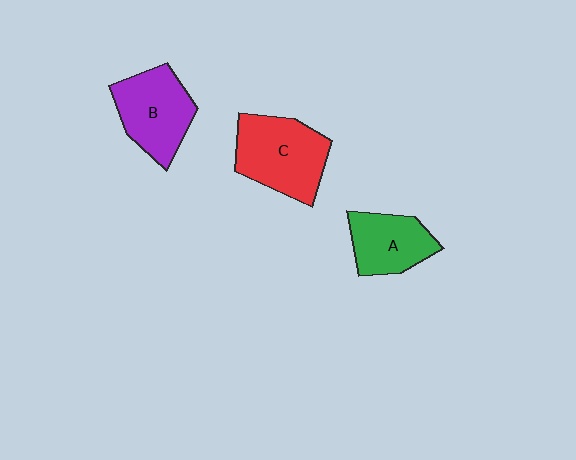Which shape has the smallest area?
Shape A (green).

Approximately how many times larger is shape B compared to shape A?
Approximately 1.2 times.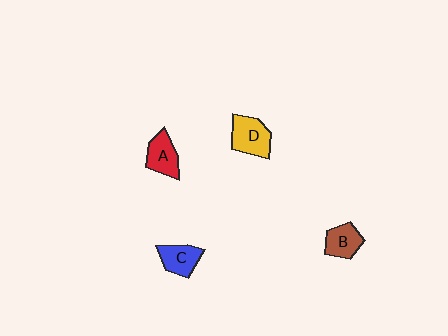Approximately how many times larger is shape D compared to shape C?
Approximately 1.3 times.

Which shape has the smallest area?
Shape B (brown).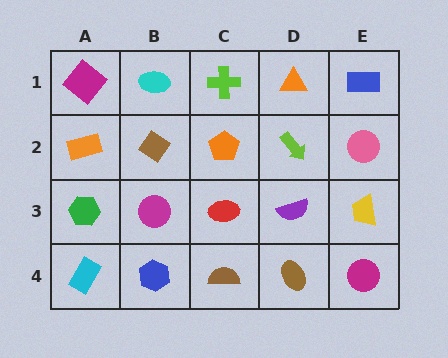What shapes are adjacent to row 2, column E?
A blue rectangle (row 1, column E), a yellow trapezoid (row 3, column E), a lime arrow (row 2, column D).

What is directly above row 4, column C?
A red ellipse.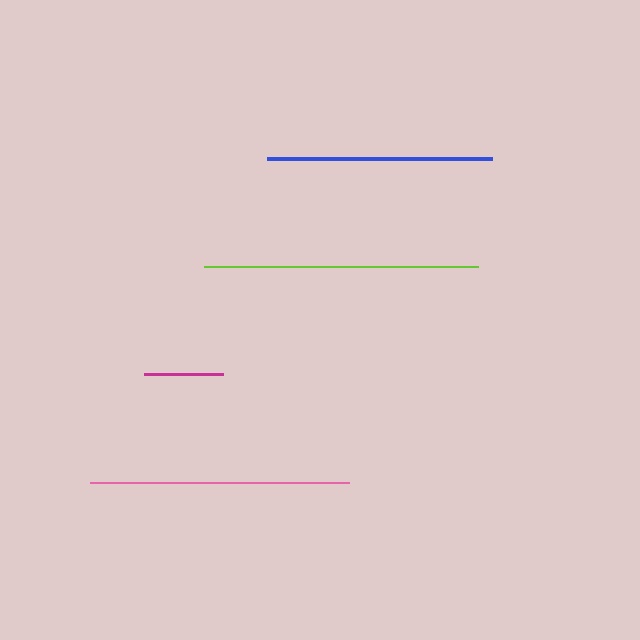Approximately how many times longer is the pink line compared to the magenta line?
The pink line is approximately 3.3 times the length of the magenta line.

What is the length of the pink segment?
The pink segment is approximately 258 pixels long.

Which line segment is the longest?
The lime line is the longest at approximately 274 pixels.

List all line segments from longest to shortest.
From longest to shortest: lime, pink, blue, magenta.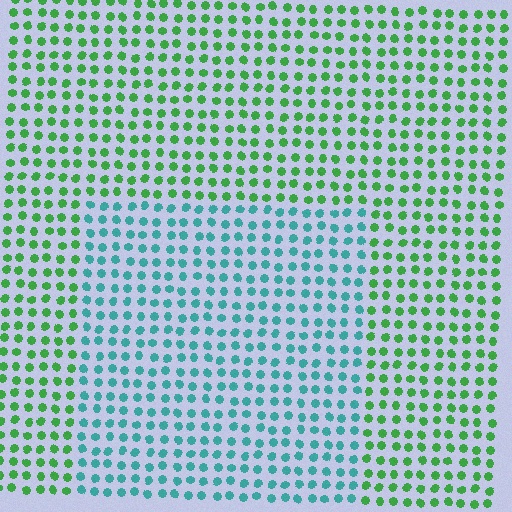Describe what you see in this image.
The image is filled with small green elements in a uniform arrangement. A rectangle-shaped region is visible where the elements are tinted to a slightly different hue, forming a subtle color boundary.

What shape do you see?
I see a rectangle.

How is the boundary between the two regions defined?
The boundary is defined purely by a slight shift in hue (about 52 degrees). Spacing, size, and orientation are identical on both sides.